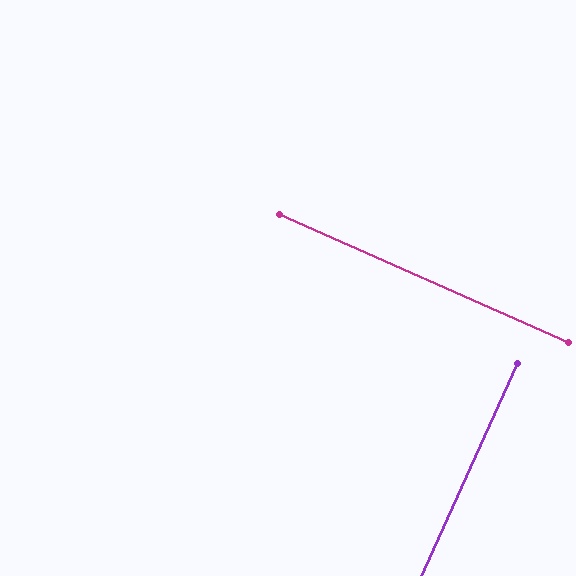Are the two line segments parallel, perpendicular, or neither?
Perpendicular — they meet at approximately 90°.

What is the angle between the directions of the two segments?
Approximately 90 degrees.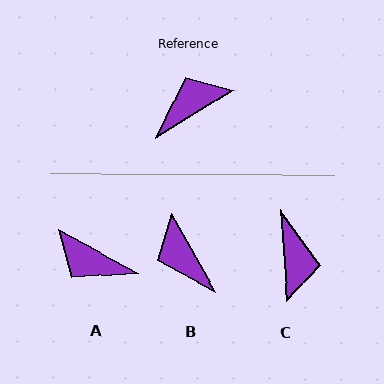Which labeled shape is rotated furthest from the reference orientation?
A, about 120 degrees away.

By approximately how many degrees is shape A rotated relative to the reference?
Approximately 120 degrees counter-clockwise.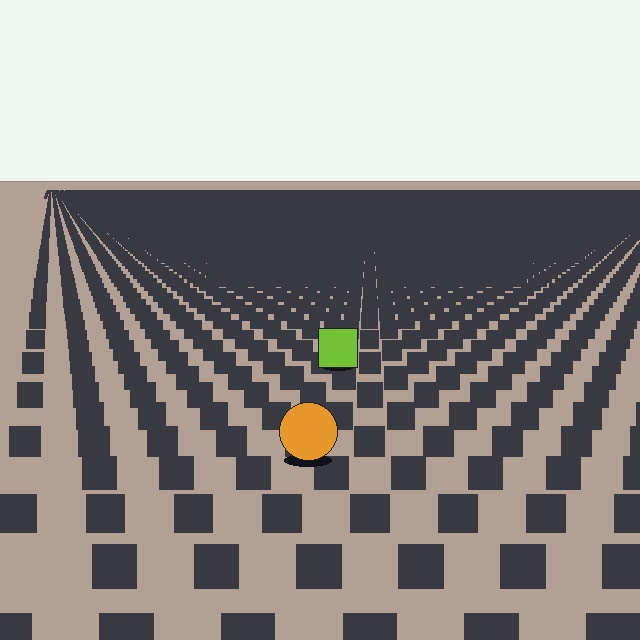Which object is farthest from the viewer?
The lime square is farthest from the viewer. It appears smaller and the ground texture around it is denser.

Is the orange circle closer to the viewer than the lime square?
Yes. The orange circle is closer — you can tell from the texture gradient: the ground texture is coarser near it.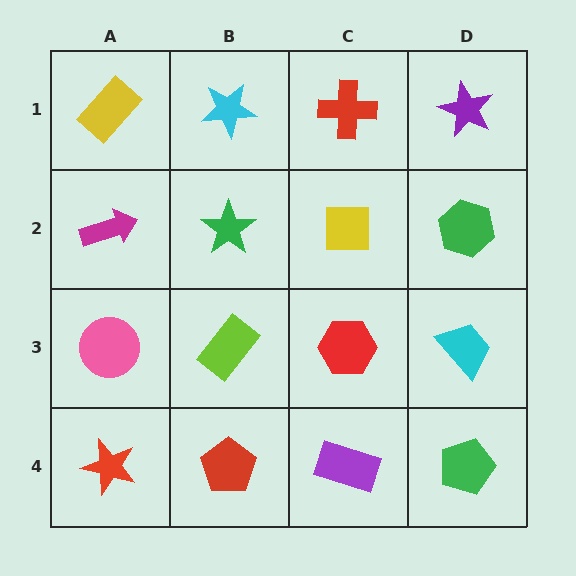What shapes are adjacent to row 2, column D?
A purple star (row 1, column D), a cyan trapezoid (row 3, column D), a yellow square (row 2, column C).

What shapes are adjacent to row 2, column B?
A cyan star (row 1, column B), a lime rectangle (row 3, column B), a magenta arrow (row 2, column A), a yellow square (row 2, column C).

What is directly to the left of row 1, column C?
A cyan star.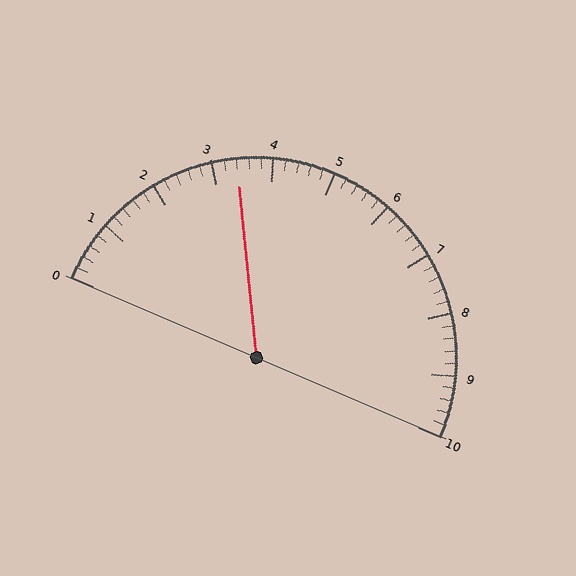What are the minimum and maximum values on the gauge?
The gauge ranges from 0 to 10.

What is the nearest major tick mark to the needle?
The nearest major tick mark is 3.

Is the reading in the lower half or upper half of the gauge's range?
The reading is in the lower half of the range (0 to 10).